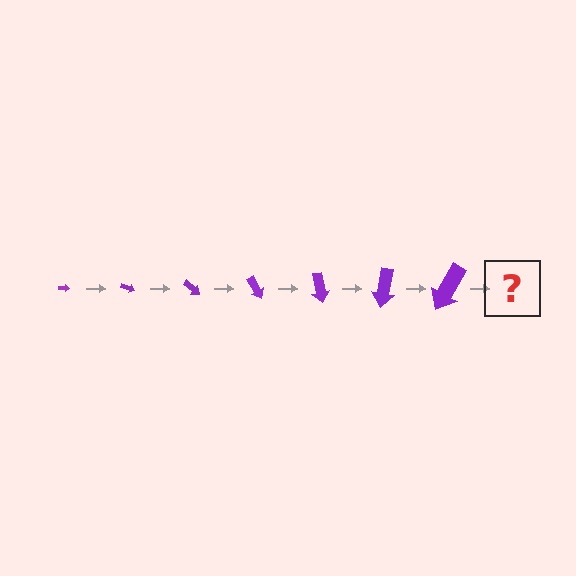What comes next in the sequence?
The next element should be an arrow, larger than the previous one and rotated 140 degrees from the start.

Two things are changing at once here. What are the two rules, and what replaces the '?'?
The two rules are that the arrow grows larger each step and it rotates 20 degrees each step. The '?' should be an arrow, larger than the previous one and rotated 140 degrees from the start.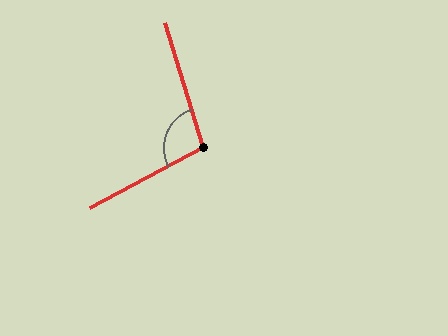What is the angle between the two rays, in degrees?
Approximately 101 degrees.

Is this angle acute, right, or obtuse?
It is obtuse.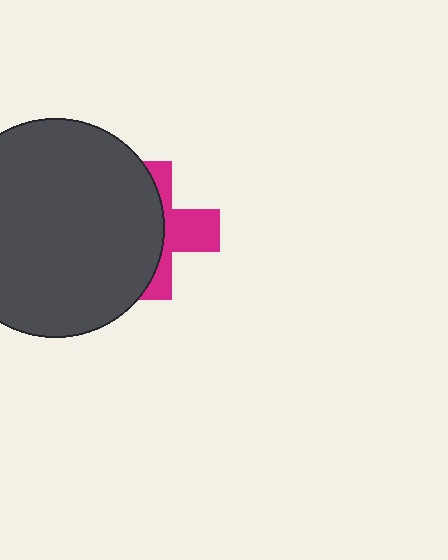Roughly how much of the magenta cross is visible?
A small part of it is visible (roughly 40%).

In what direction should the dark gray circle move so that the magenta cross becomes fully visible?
The dark gray circle should move left. That is the shortest direction to clear the overlap and leave the magenta cross fully visible.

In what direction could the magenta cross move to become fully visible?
The magenta cross could move right. That would shift it out from behind the dark gray circle entirely.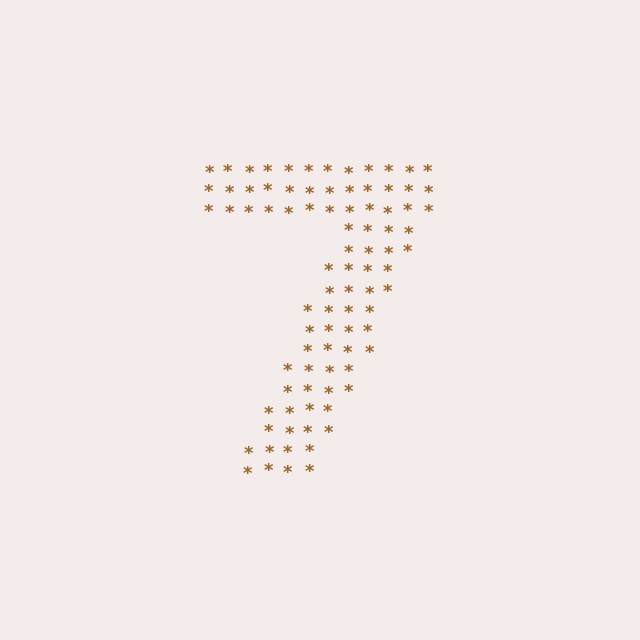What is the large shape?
The large shape is the digit 7.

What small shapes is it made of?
It is made of small asterisks.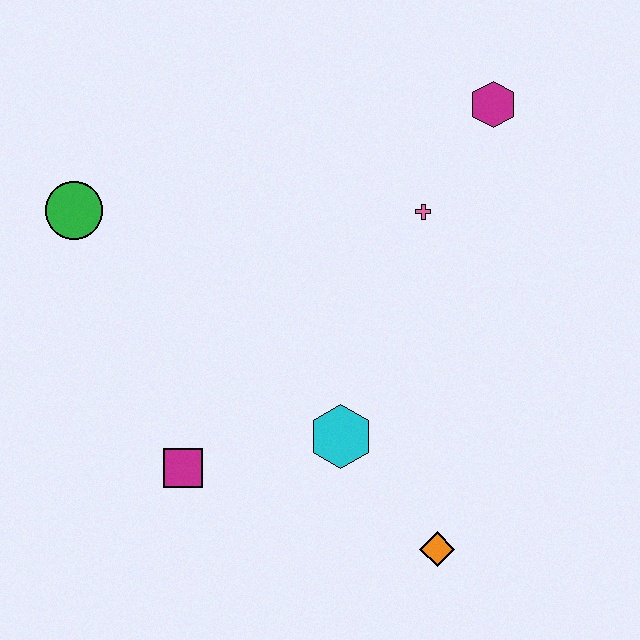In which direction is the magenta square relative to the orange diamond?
The magenta square is to the left of the orange diamond.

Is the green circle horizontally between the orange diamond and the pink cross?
No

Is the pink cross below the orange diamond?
No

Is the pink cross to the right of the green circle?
Yes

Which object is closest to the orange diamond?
The cyan hexagon is closest to the orange diamond.